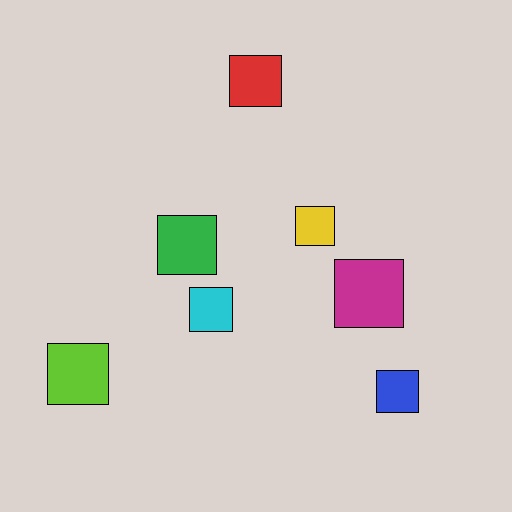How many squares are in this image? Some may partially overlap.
There are 7 squares.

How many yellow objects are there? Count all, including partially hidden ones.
There is 1 yellow object.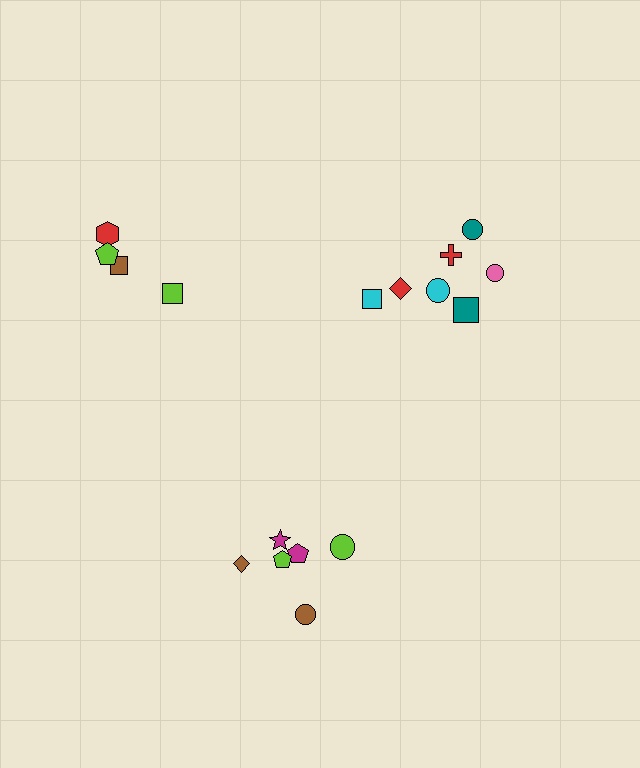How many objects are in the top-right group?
There are 7 objects.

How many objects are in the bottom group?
There are 6 objects.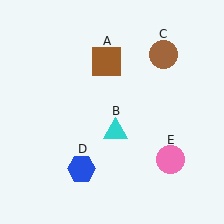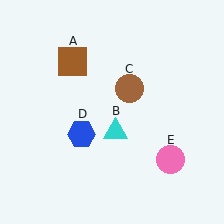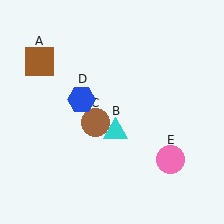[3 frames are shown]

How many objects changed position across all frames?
3 objects changed position: brown square (object A), brown circle (object C), blue hexagon (object D).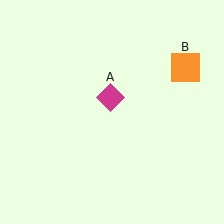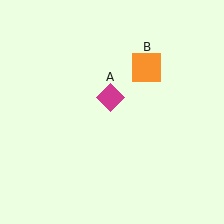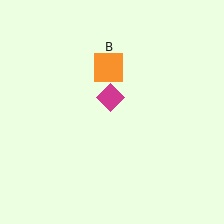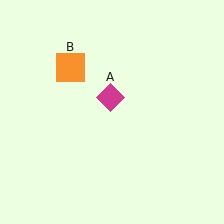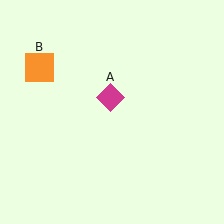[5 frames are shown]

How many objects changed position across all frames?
1 object changed position: orange square (object B).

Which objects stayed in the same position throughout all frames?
Magenta diamond (object A) remained stationary.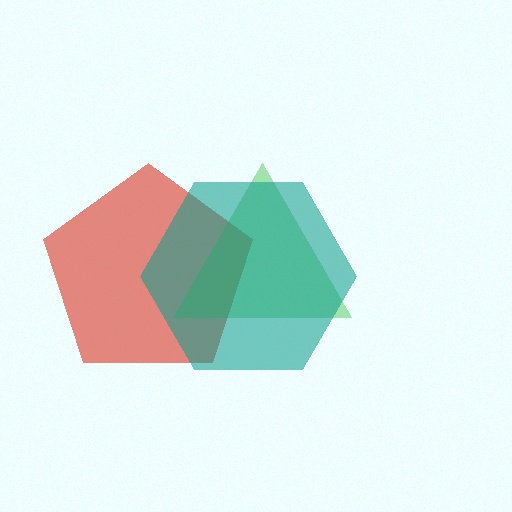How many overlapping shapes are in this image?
There are 3 overlapping shapes in the image.